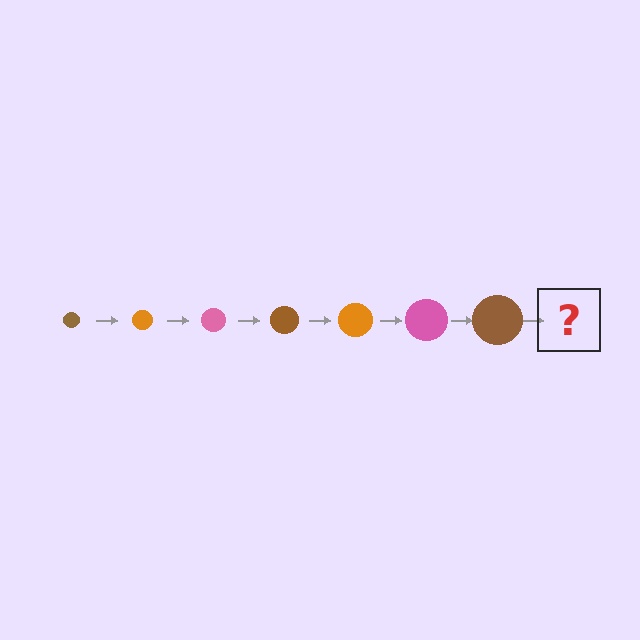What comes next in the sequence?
The next element should be an orange circle, larger than the previous one.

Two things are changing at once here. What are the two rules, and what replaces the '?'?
The two rules are that the circle grows larger each step and the color cycles through brown, orange, and pink. The '?' should be an orange circle, larger than the previous one.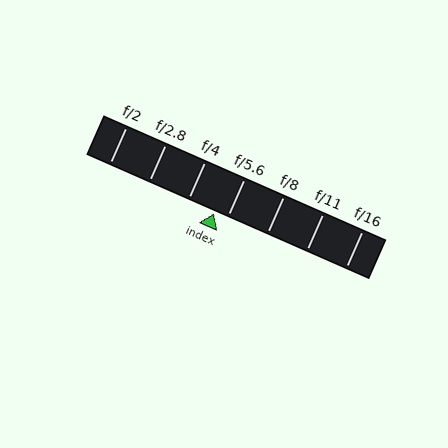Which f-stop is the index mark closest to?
The index mark is closest to f/5.6.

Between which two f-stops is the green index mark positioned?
The index mark is between f/4 and f/5.6.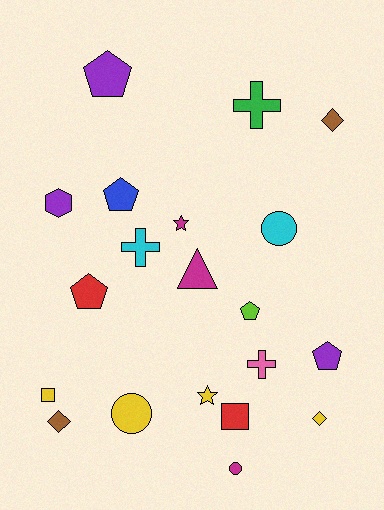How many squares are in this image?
There are 2 squares.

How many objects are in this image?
There are 20 objects.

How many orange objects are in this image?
There are no orange objects.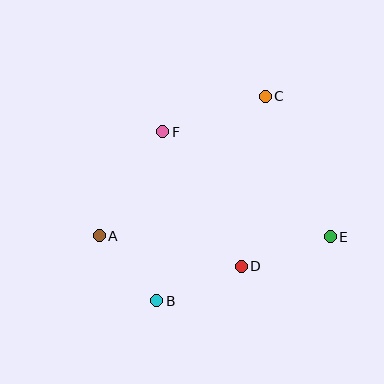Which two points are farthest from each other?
Points B and C are farthest from each other.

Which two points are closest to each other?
Points A and B are closest to each other.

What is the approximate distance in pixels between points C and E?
The distance between C and E is approximately 155 pixels.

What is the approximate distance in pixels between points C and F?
The distance between C and F is approximately 108 pixels.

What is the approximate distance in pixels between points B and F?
The distance between B and F is approximately 169 pixels.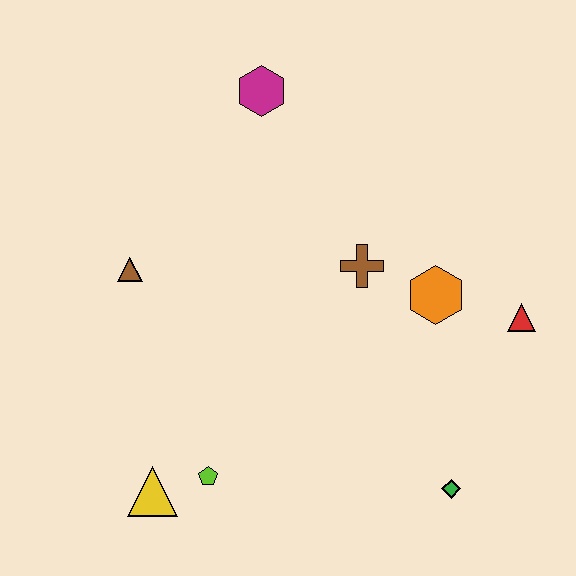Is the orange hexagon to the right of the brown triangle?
Yes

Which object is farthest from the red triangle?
The yellow triangle is farthest from the red triangle.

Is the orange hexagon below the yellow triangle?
No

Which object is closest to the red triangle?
The orange hexagon is closest to the red triangle.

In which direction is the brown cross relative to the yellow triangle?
The brown cross is above the yellow triangle.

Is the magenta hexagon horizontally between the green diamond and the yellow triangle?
Yes